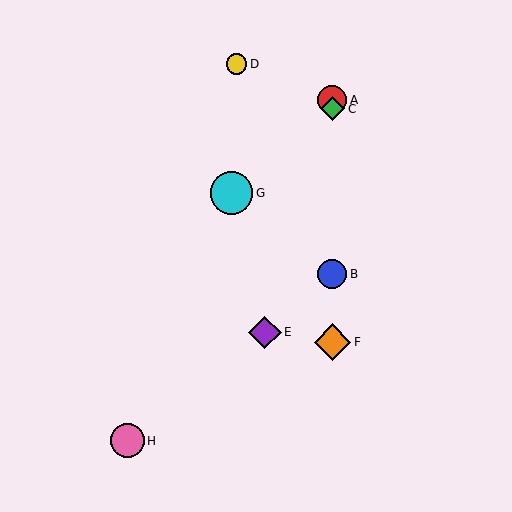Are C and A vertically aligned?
Yes, both are at x≈332.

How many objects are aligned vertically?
4 objects (A, B, C, F) are aligned vertically.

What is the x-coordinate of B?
Object B is at x≈332.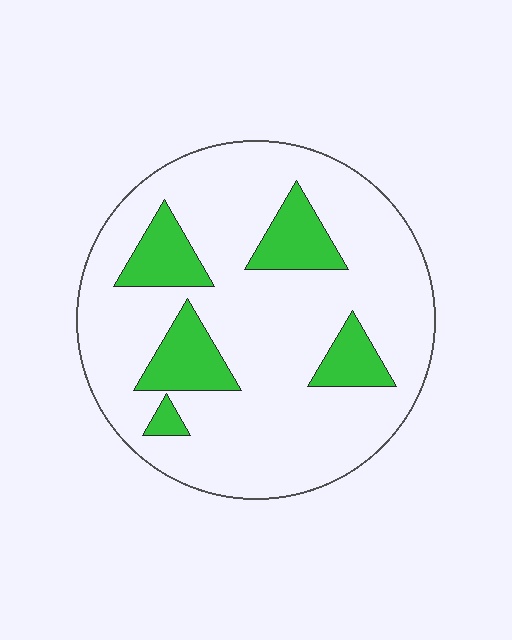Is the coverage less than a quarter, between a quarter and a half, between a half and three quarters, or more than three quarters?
Less than a quarter.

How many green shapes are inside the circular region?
5.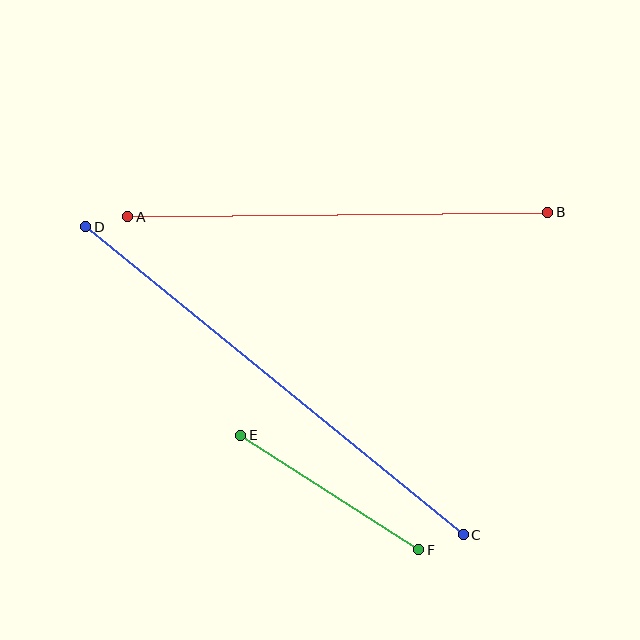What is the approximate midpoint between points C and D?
The midpoint is at approximately (274, 381) pixels.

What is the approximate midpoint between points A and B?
The midpoint is at approximately (338, 214) pixels.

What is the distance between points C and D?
The distance is approximately 487 pixels.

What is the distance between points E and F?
The distance is approximately 212 pixels.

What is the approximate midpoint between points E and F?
The midpoint is at approximately (330, 493) pixels.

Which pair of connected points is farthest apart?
Points C and D are farthest apart.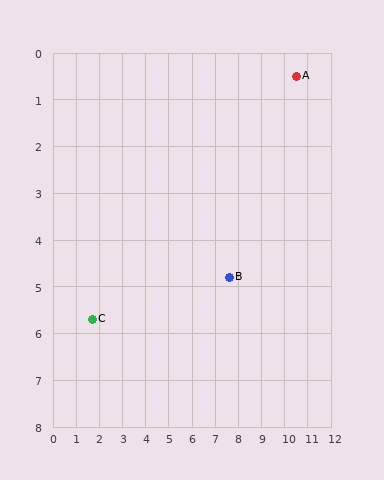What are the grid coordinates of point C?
Point C is at approximately (1.7, 5.7).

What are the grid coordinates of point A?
Point A is at approximately (10.5, 0.5).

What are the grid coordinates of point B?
Point B is at approximately (7.6, 4.8).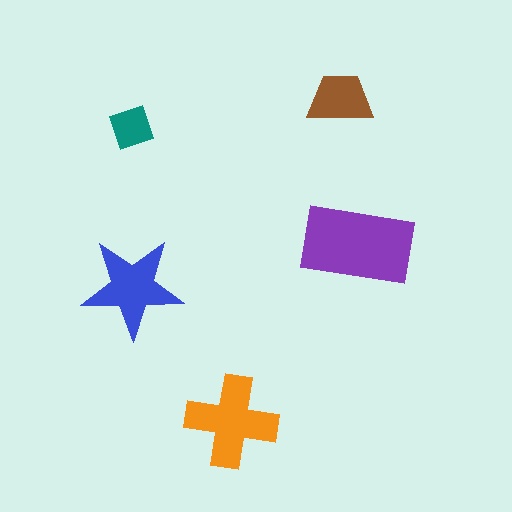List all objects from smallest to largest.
The teal square, the brown trapezoid, the blue star, the orange cross, the purple rectangle.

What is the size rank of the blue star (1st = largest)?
3rd.